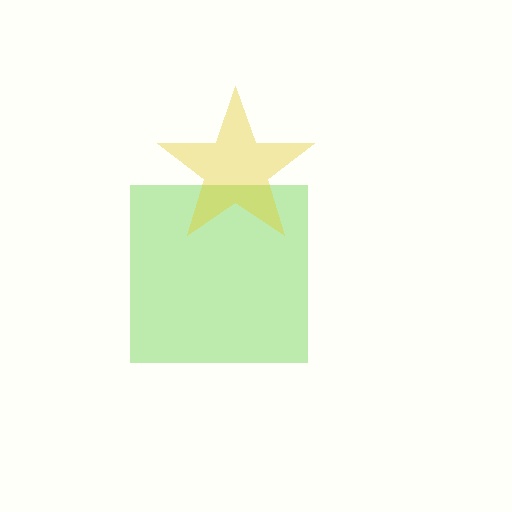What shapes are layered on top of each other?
The layered shapes are: a lime square, a yellow star.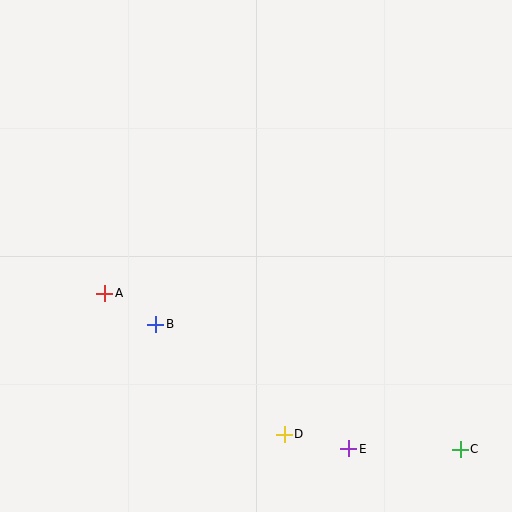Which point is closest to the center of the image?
Point B at (156, 324) is closest to the center.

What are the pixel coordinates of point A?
Point A is at (105, 293).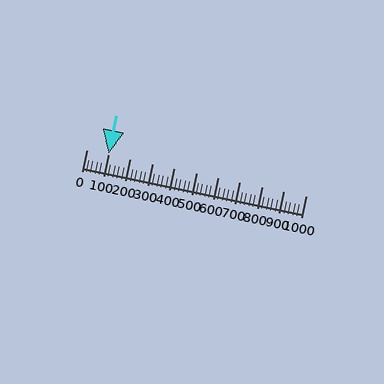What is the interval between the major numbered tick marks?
The major tick marks are spaced 100 units apart.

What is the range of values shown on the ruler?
The ruler shows values from 0 to 1000.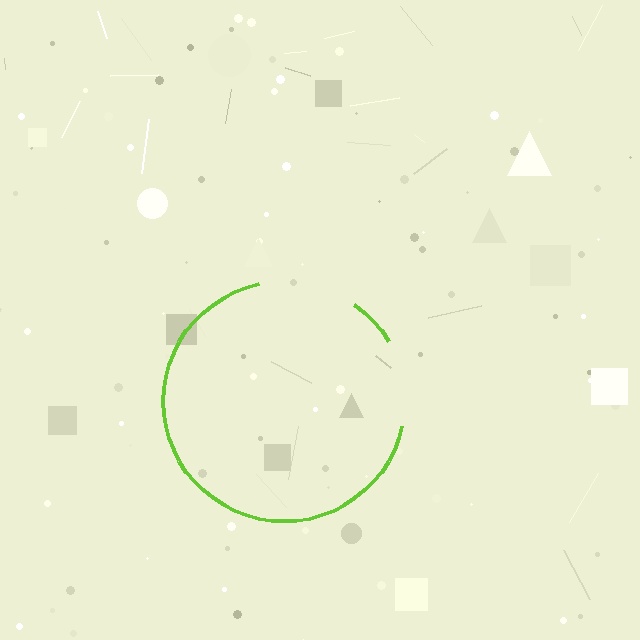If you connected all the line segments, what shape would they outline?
They would outline a circle.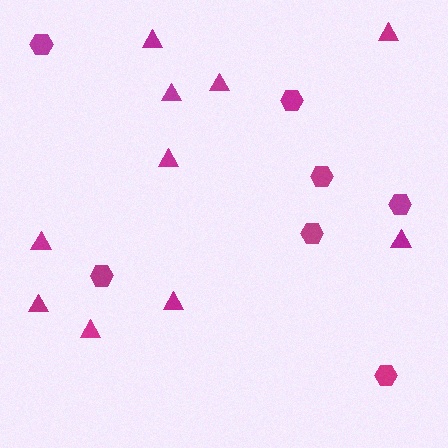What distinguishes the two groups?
There are 2 groups: one group of triangles (10) and one group of hexagons (7).